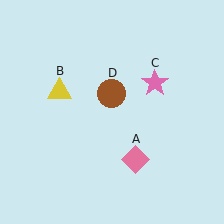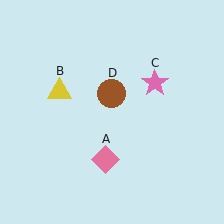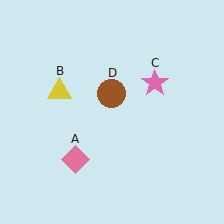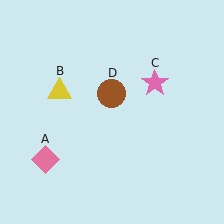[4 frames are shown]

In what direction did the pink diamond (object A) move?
The pink diamond (object A) moved left.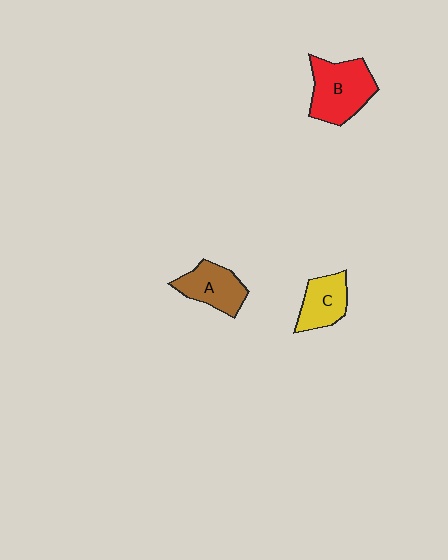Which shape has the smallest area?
Shape C (yellow).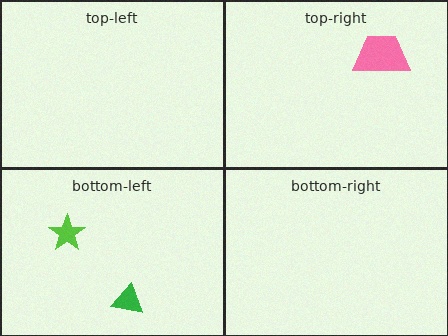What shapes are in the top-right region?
The pink trapezoid.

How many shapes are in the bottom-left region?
2.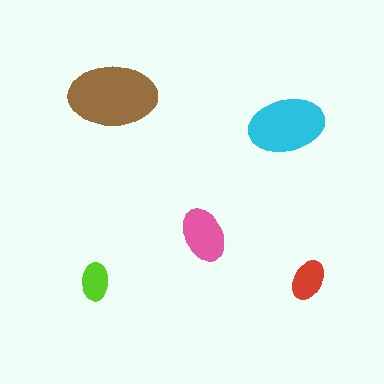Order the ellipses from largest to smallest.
the brown one, the cyan one, the pink one, the red one, the lime one.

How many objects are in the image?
There are 5 objects in the image.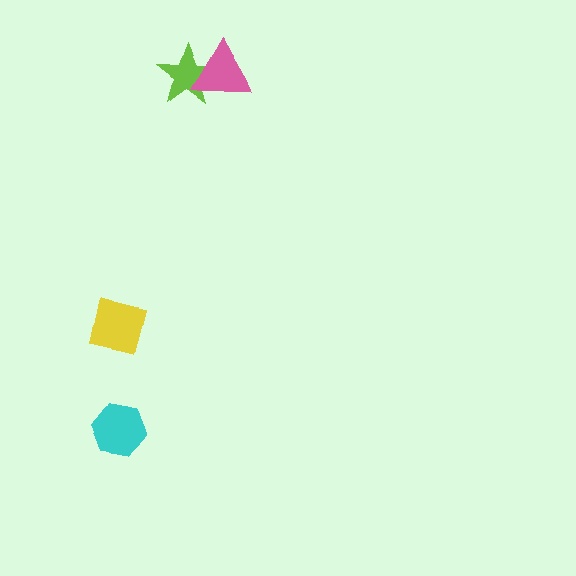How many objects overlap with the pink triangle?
1 object overlaps with the pink triangle.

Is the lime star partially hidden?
Yes, it is partially covered by another shape.